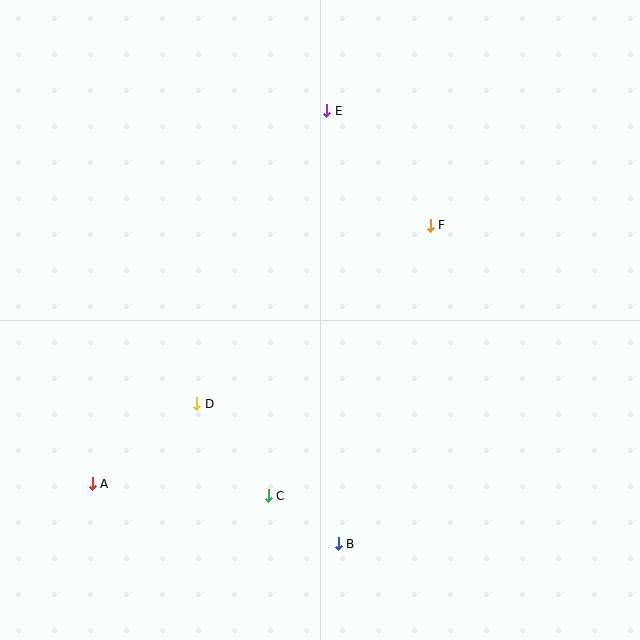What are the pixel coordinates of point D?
Point D is at (197, 404).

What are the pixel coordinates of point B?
Point B is at (338, 544).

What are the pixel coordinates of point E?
Point E is at (327, 111).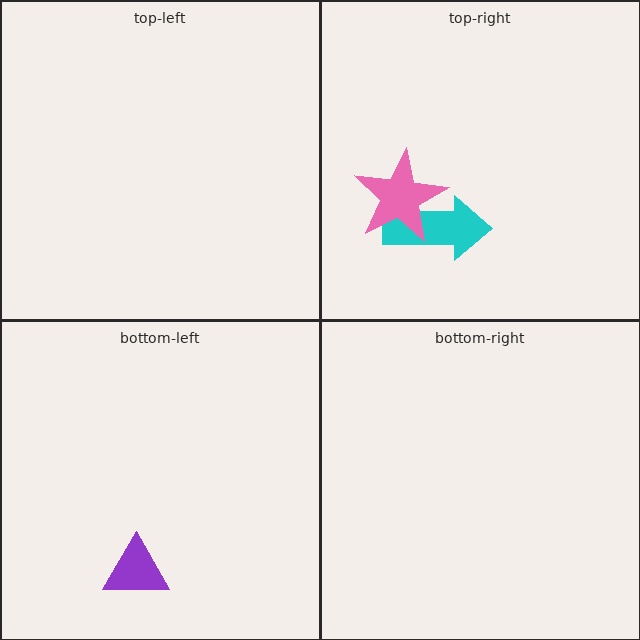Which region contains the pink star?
The top-right region.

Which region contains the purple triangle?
The bottom-left region.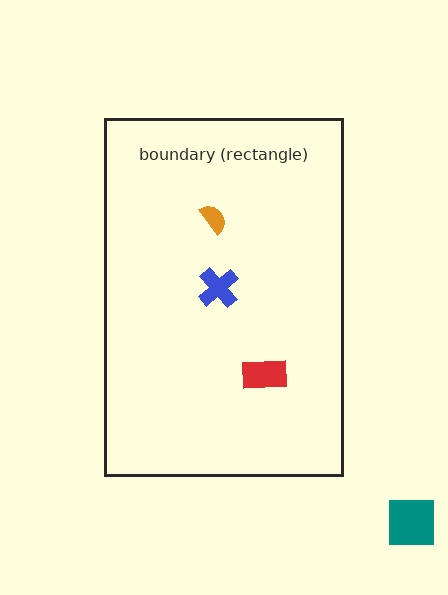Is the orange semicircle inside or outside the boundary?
Inside.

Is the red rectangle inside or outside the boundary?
Inside.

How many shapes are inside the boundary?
3 inside, 1 outside.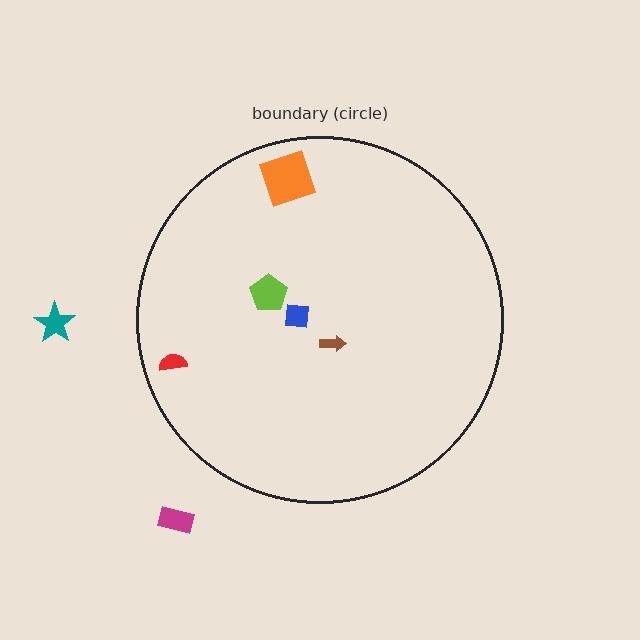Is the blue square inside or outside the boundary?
Inside.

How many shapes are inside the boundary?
5 inside, 2 outside.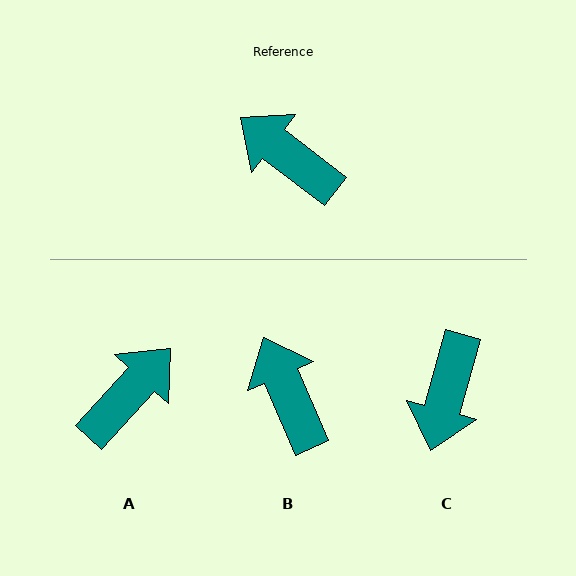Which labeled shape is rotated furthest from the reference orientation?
C, about 112 degrees away.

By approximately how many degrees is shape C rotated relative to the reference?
Approximately 112 degrees counter-clockwise.